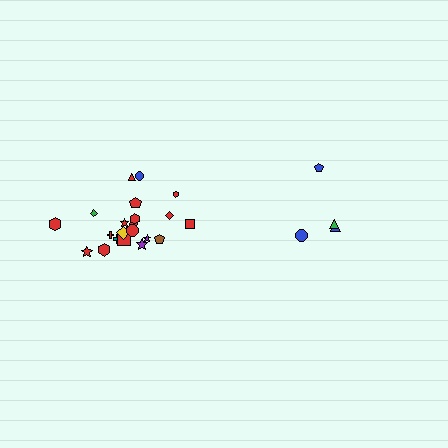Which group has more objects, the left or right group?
The left group.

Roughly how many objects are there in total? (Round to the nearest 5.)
Roughly 25 objects in total.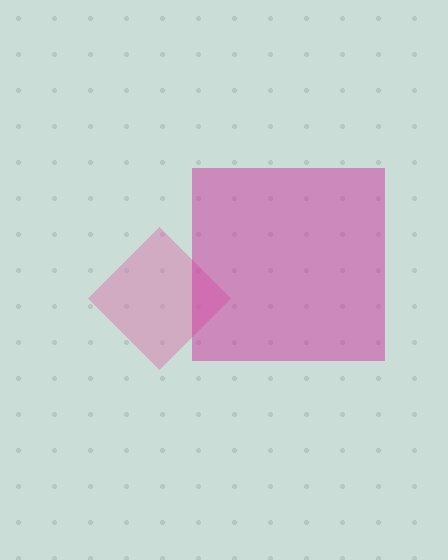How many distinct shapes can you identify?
There are 2 distinct shapes: a pink diamond, a magenta square.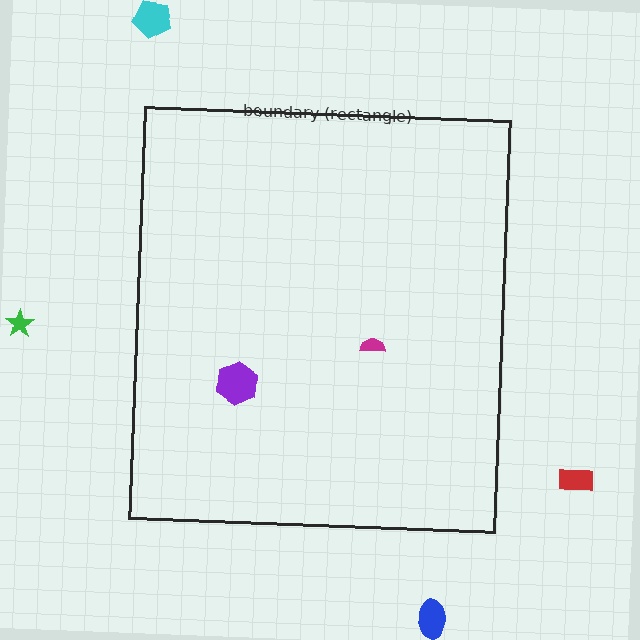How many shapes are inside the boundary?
2 inside, 4 outside.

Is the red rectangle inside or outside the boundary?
Outside.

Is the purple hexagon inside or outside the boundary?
Inside.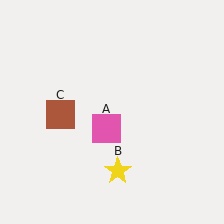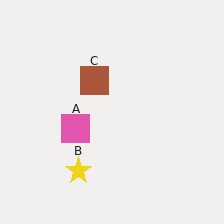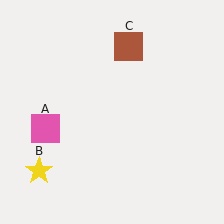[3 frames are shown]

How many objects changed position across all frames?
3 objects changed position: pink square (object A), yellow star (object B), brown square (object C).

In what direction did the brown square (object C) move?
The brown square (object C) moved up and to the right.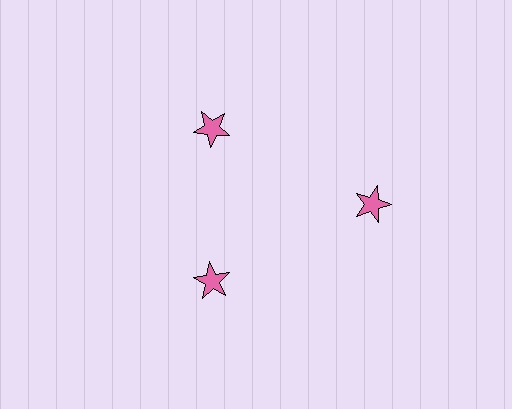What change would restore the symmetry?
The symmetry would be restored by moving it inward, back onto the ring so that all 3 stars sit at equal angles and equal distance from the center.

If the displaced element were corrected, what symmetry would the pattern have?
It would have 3-fold rotational symmetry — the pattern would map onto itself every 120 degrees.